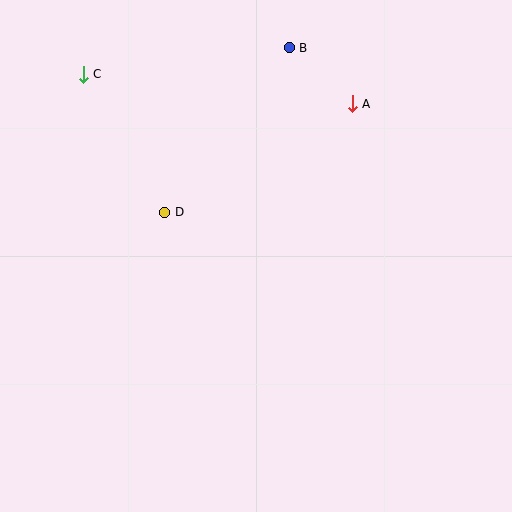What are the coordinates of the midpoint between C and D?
The midpoint between C and D is at (124, 143).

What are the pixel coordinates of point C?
Point C is at (83, 75).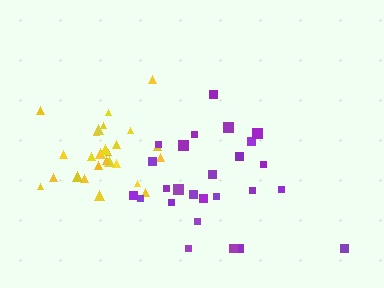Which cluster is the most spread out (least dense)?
Purple.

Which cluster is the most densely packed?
Yellow.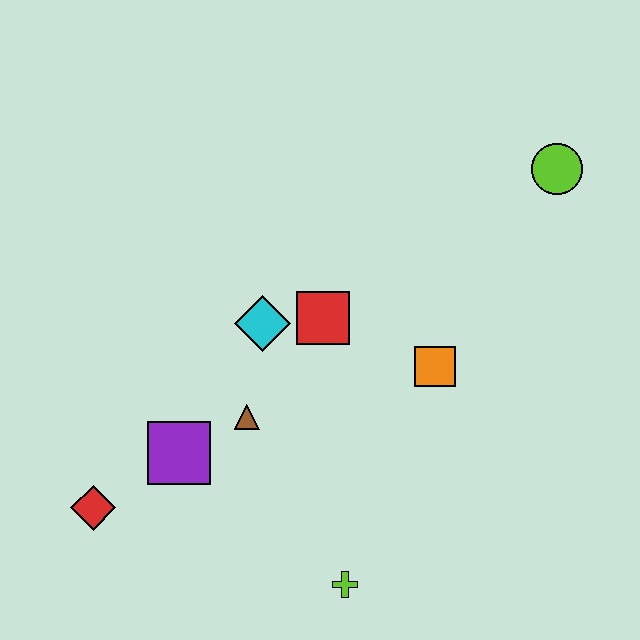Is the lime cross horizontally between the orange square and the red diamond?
Yes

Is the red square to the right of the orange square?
No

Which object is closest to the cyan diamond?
The red square is closest to the cyan diamond.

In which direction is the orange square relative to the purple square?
The orange square is to the right of the purple square.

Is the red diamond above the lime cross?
Yes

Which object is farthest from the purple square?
The lime circle is farthest from the purple square.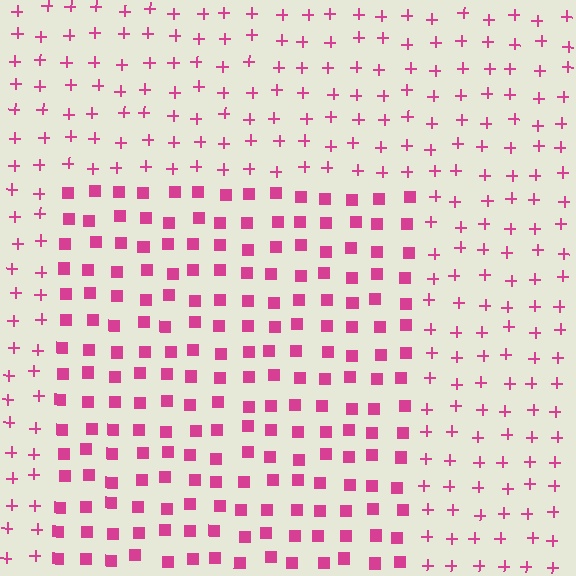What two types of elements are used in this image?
The image uses squares inside the rectangle region and plus signs outside it.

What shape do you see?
I see a rectangle.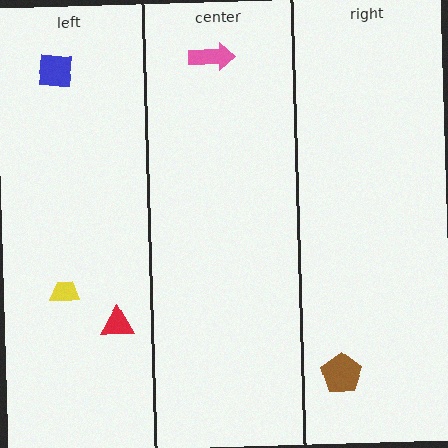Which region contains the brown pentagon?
The right region.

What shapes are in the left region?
The red triangle, the blue square, the yellow trapezoid.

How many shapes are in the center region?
1.